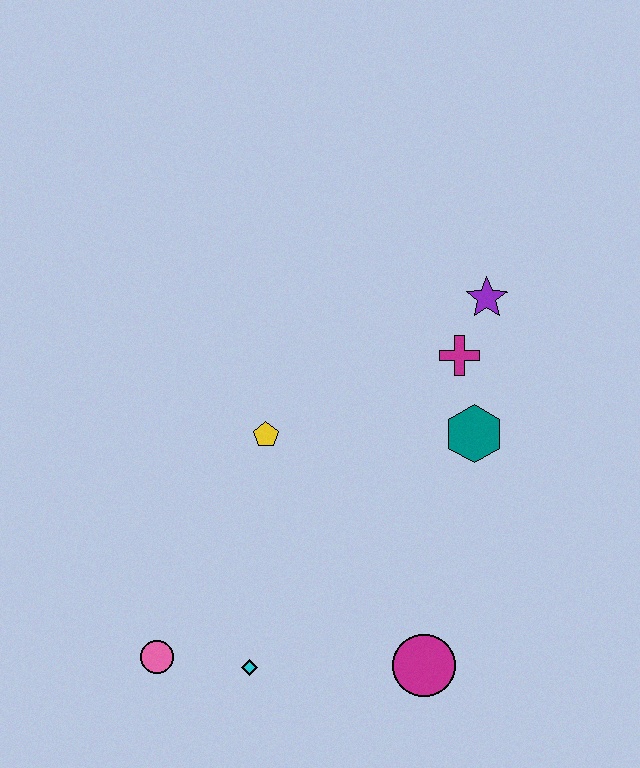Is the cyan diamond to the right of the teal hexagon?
No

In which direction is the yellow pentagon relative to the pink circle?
The yellow pentagon is above the pink circle.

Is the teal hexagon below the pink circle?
No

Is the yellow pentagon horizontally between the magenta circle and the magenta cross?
No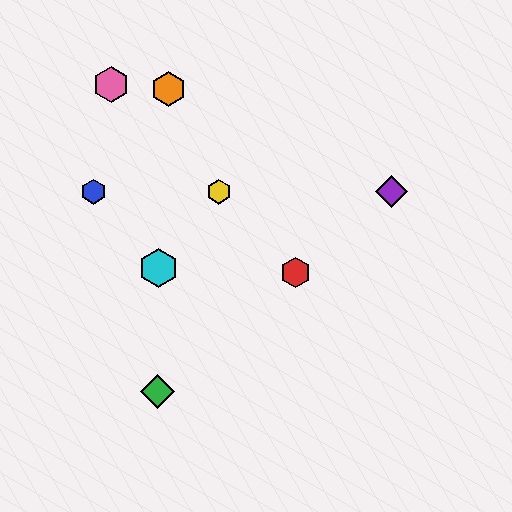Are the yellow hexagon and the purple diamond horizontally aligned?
Yes, both are at y≈192.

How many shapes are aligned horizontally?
3 shapes (the blue hexagon, the yellow hexagon, the purple diamond) are aligned horizontally.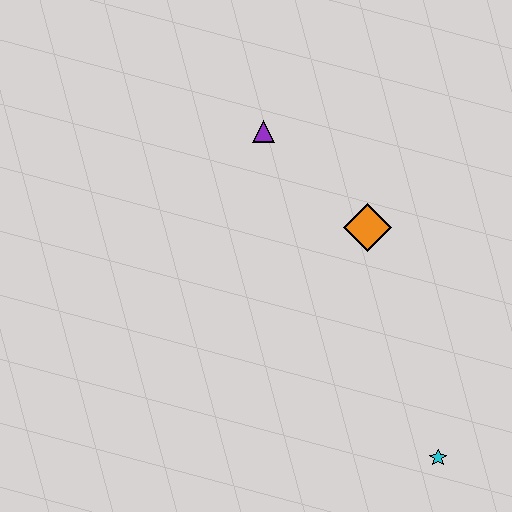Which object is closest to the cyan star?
The orange diamond is closest to the cyan star.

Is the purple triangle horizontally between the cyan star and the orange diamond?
No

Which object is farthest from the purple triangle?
The cyan star is farthest from the purple triangle.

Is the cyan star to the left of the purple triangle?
No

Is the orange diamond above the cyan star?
Yes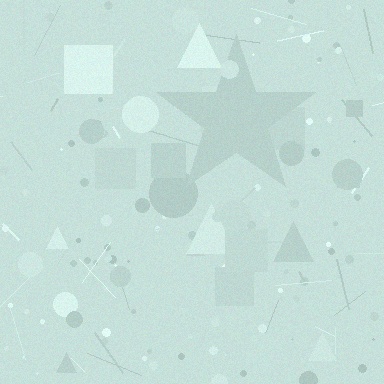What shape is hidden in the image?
A star is hidden in the image.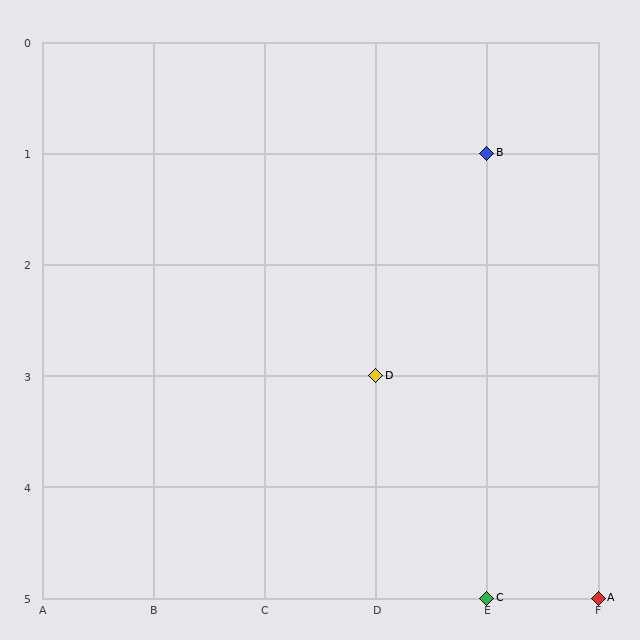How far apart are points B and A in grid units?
Points B and A are 1 column and 4 rows apart (about 4.1 grid units diagonally).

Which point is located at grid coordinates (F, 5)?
Point A is at (F, 5).